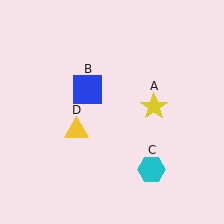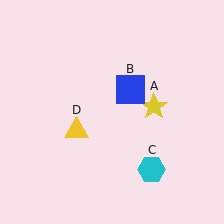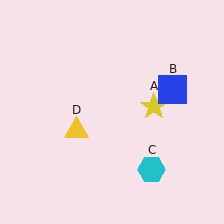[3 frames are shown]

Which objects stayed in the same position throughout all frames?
Yellow star (object A) and cyan hexagon (object C) and yellow triangle (object D) remained stationary.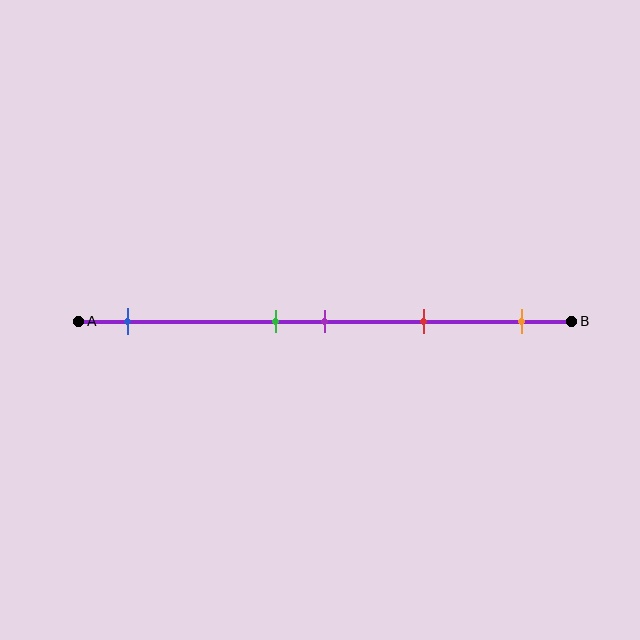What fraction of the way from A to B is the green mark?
The green mark is approximately 40% (0.4) of the way from A to B.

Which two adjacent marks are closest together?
The green and purple marks are the closest adjacent pair.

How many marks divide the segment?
There are 5 marks dividing the segment.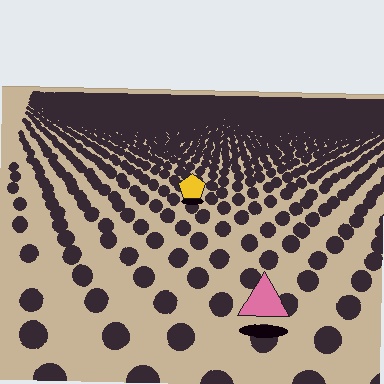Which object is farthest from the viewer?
The yellow pentagon is farthest from the viewer. It appears smaller and the ground texture around it is denser.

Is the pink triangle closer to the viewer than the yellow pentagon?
Yes. The pink triangle is closer — you can tell from the texture gradient: the ground texture is coarser near it.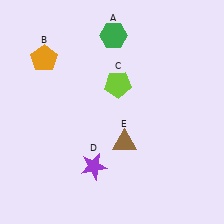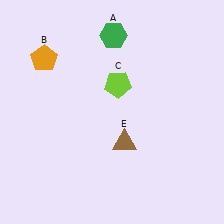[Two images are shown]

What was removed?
The purple star (D) was removed in Image 2.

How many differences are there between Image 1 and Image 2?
There is 1 difference between the two images.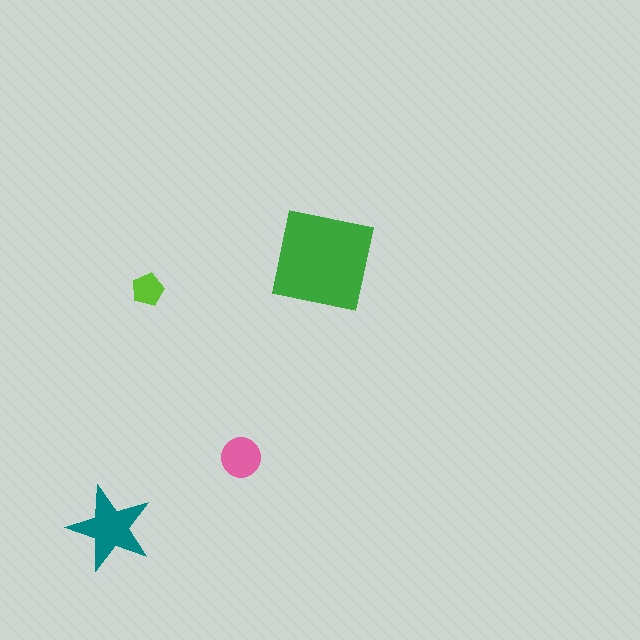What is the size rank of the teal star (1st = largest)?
2nd.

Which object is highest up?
The green square is topmost.